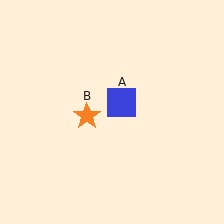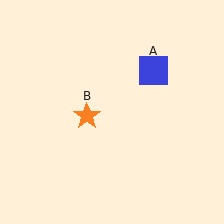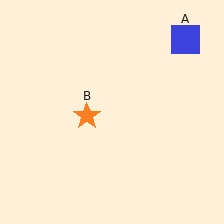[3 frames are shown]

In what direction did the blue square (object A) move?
The blue square (object A) moved up and to the right.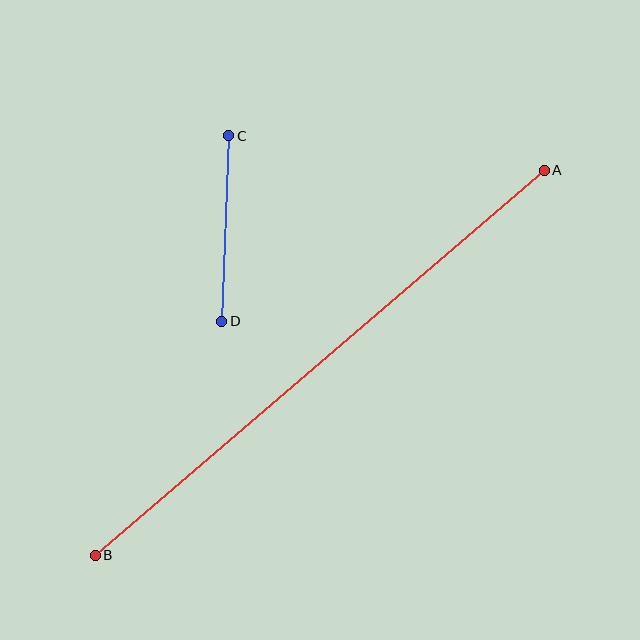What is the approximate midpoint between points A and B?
The midpoint is at approximately (320, 363) pixels.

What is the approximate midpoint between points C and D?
The midpoint is at approximately (225, 229) pixels.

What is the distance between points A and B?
The distance is approximately 591 pixels.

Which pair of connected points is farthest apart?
Points A and B are farthest apart.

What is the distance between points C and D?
The distance is approximately 186 pixels.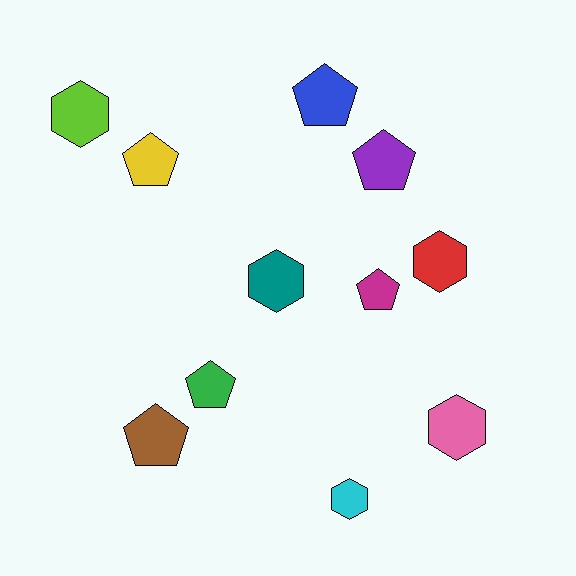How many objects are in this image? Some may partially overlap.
There are 11 objects.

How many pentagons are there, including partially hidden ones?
There are 6 pentagons.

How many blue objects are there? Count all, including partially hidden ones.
There is 1 blue object.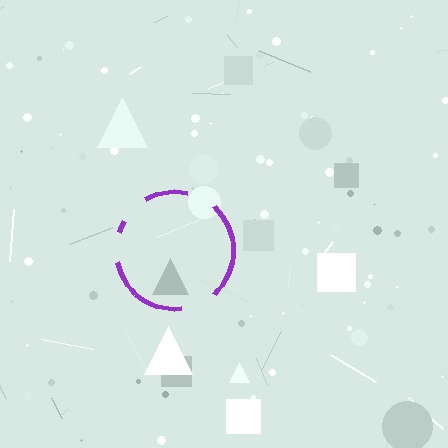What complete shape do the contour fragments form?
The contour fragments form a circle.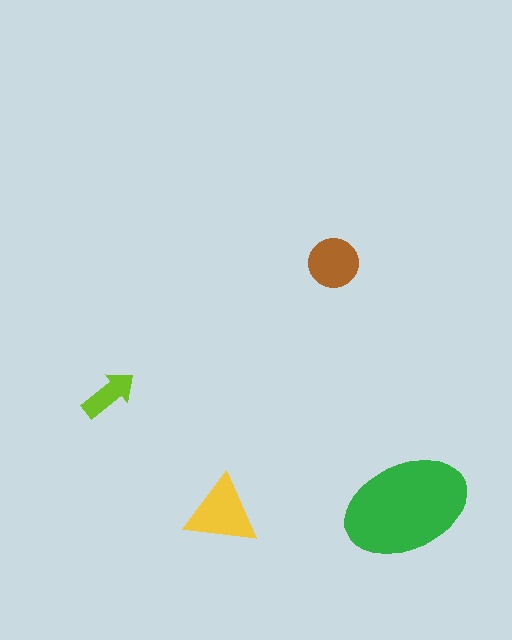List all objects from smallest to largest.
The lime arrow, the brown circle, the yellow triangle, the green ellipse.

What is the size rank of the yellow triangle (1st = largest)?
2nd.